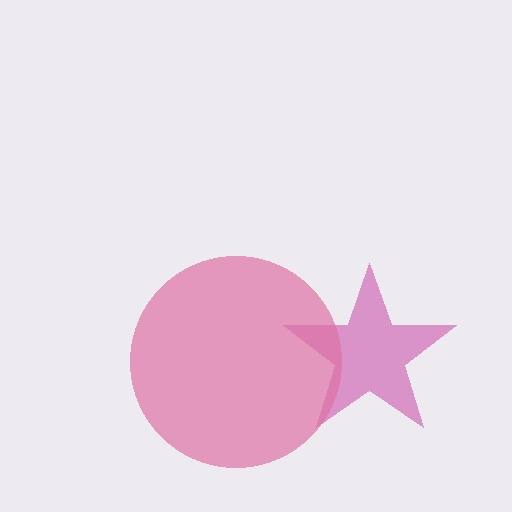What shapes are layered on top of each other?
The layered shapes are: a magenta star, a pink circle.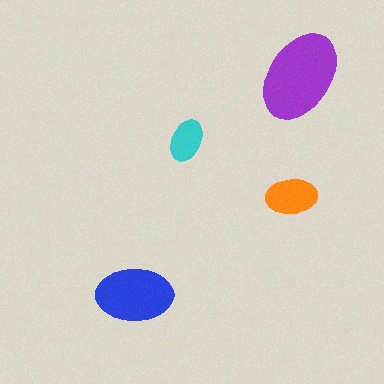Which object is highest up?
The purple ellipse is topmost.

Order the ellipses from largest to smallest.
the purple one, the blue one, the orange one, the cyan one.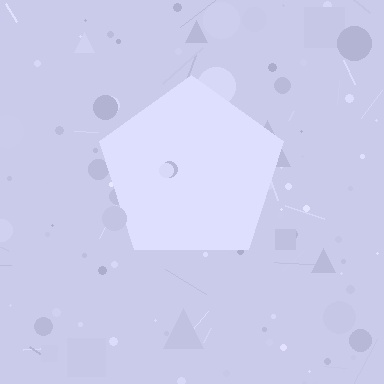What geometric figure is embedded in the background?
A pentagon is embedded in the background.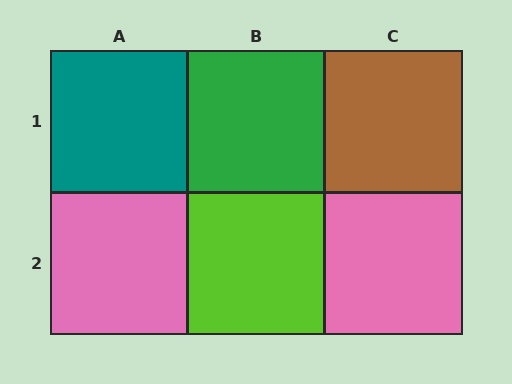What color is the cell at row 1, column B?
Green.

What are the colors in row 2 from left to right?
Pink, lime, pink.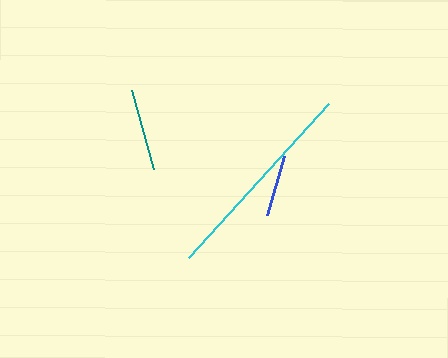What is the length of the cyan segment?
The cyan segment is approximately 208 pixels long.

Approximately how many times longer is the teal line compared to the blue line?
The teal line is approximately 1.4 times the length of the blue line.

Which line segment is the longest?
The cyan line is the longest at approximately 208 pixels.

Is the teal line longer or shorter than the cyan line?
The cyan line is longer than the teal line.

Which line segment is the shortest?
The blue line is the shortest at approximately 60 pixels.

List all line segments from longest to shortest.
From longest to shortest: cyan, teal, blue.